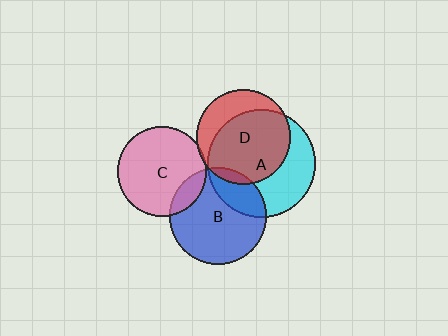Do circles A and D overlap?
Yes.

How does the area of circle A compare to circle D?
Approximately 1.3 times.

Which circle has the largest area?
Circle A (cyan).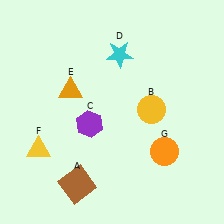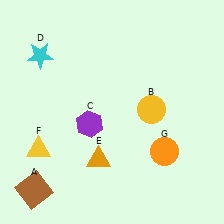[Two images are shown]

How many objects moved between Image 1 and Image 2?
3 objects moved between the two images.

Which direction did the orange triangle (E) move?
The orange triangle (E) moved down.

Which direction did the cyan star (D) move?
The cyan star (D) moved left.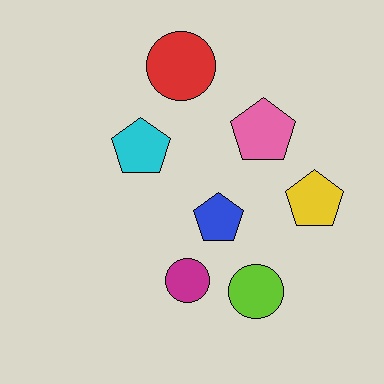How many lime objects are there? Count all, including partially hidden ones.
There is 1 lime object.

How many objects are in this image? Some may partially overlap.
There are 7 objects.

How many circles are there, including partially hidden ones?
There are 3 circles.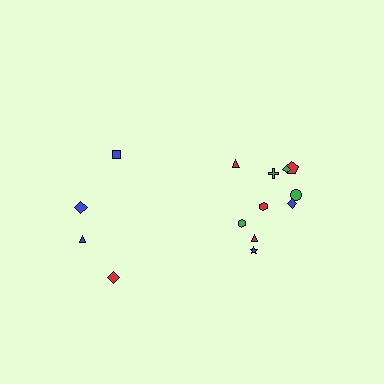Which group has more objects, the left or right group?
The right group.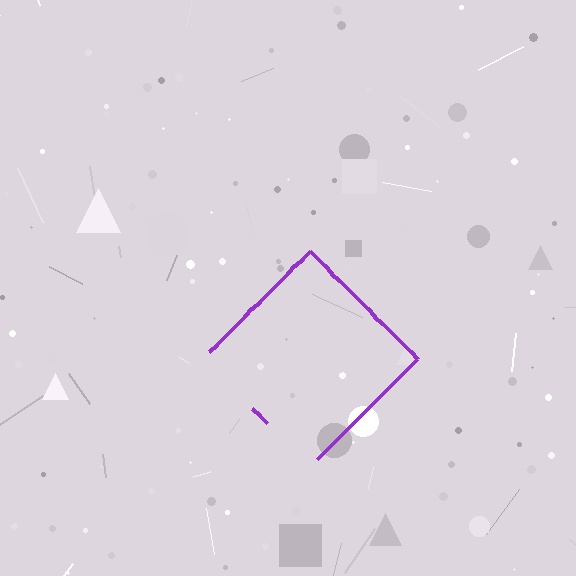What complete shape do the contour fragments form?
The contour fragments form a diamond.